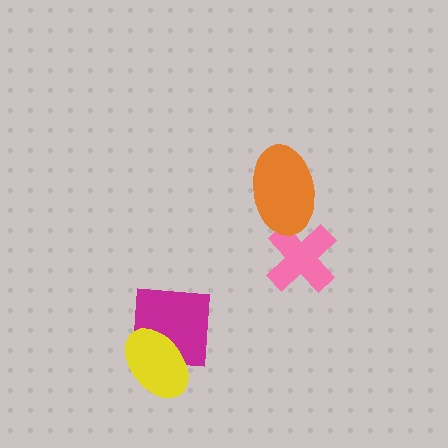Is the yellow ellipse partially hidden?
No, no other shape covers it.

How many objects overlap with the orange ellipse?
1 object overlaps with the orange ellipse.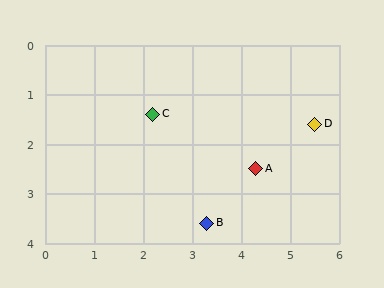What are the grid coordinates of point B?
Point B is at approximately (3.3, 3.6).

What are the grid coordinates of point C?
Point C is at approximately (2.2, 1.4).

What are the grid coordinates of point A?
Point A is at approximately (4.3, 2.5).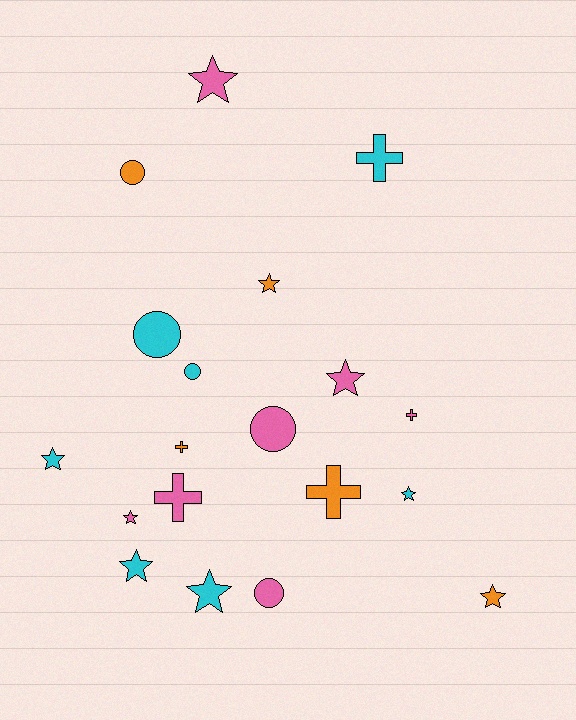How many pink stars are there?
There are 3 pink stars.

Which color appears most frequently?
Cyan, with 7 objects.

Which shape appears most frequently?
Star, with 9 objects.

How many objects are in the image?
There are 19 objects.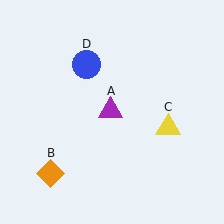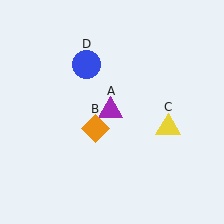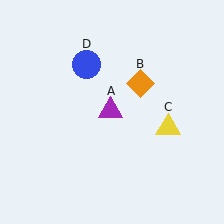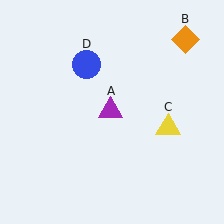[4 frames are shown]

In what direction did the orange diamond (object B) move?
The orange diamond (object B) moved up and to the right.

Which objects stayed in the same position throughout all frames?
Purple triangle (object A) and yellow triangle (object C) and blue circle (object D) remained stationary.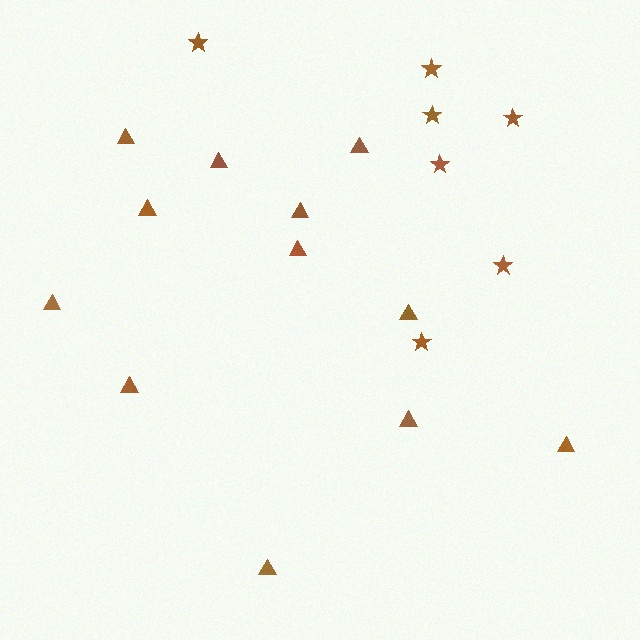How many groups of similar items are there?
There are 2 groups: one group of stars (7) and one group of triangles (12).